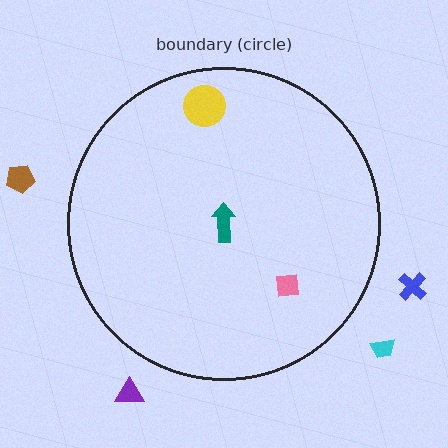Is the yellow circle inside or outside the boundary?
Inside.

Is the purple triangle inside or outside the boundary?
Outside.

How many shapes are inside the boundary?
3 inside, 4 outside.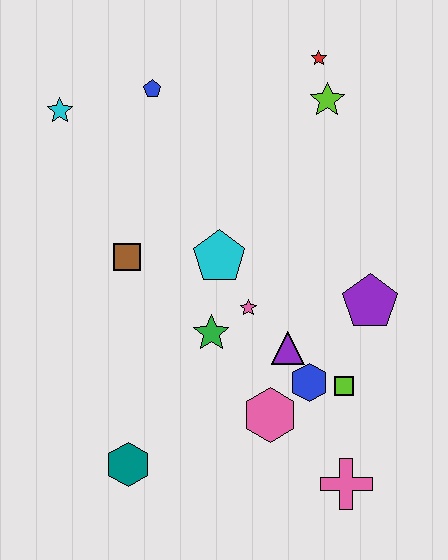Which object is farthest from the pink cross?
The cyan star is farthest from the pink cross.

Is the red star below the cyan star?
No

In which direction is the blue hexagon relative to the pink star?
The blue hexagon is below the pink star.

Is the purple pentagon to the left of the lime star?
No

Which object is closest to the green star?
The pink star is closest to the green star.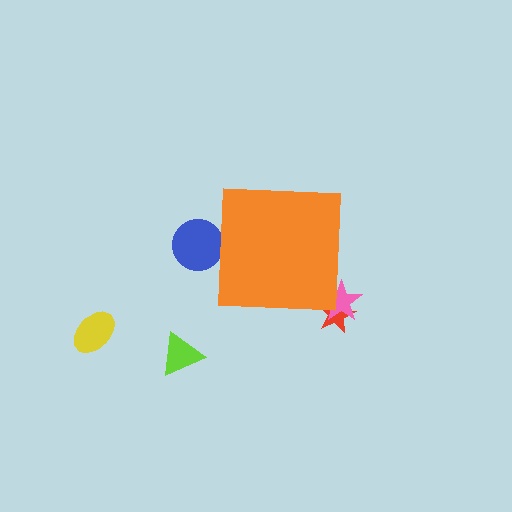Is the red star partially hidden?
Yes, the red star is partially hidden behind the orange square.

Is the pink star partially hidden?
Yes, the pink star is partially hidden behind the orange square.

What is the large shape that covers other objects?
An orange square.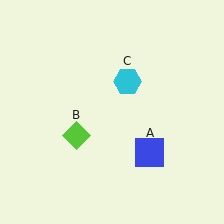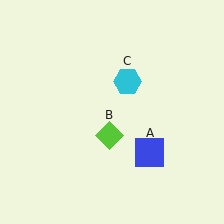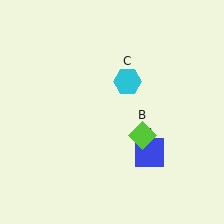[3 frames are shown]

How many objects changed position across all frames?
1 object changed position: lime diamond (object B).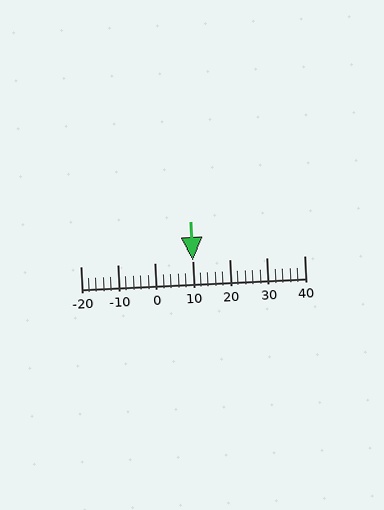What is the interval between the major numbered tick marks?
The major tick marks are spaced 10 units apart.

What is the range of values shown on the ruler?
The ruler shows values from -20 to 40.